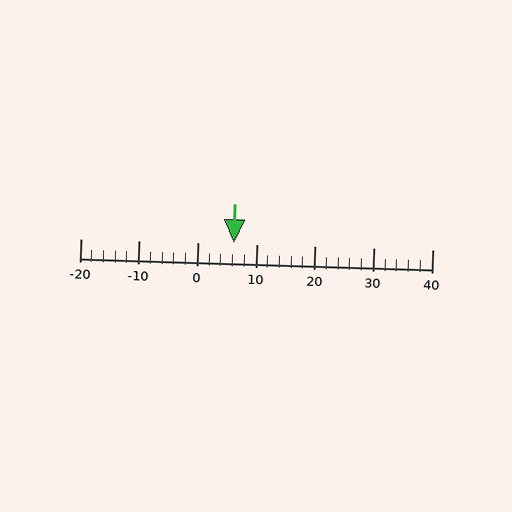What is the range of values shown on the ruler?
The ruler shows values from -20 to 40.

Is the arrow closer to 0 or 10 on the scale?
The arrow is closer to 10.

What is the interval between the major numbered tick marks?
The major tick marks are spaced 10 units apart.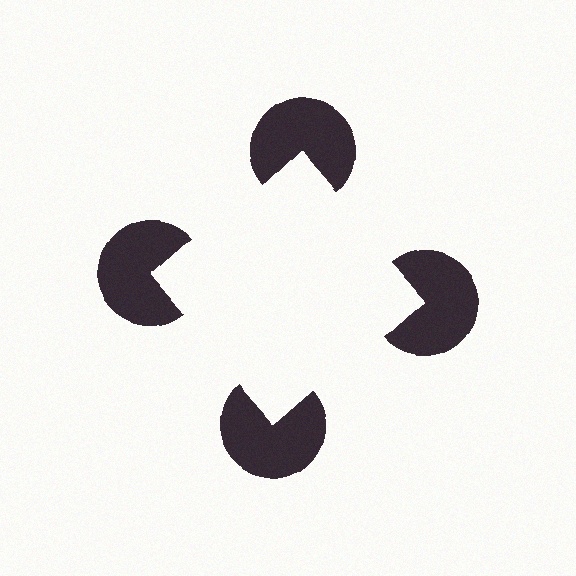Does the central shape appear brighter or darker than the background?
It typically appears slightly brighter than the background, even though no actual brightness change is drawn.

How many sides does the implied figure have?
4 sides.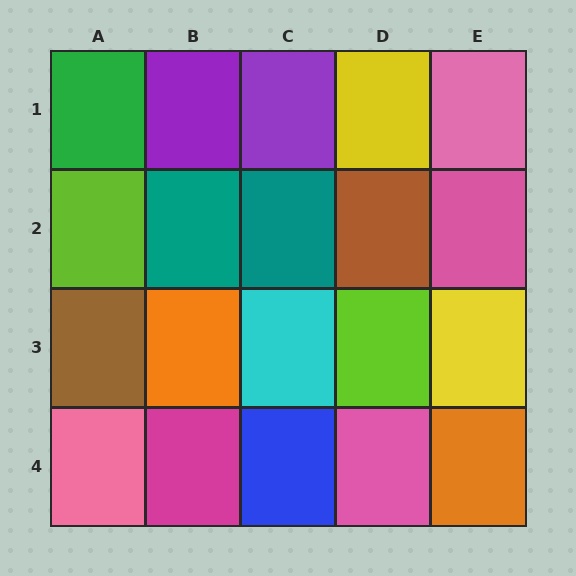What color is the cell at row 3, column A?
Brown.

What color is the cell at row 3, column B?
Orange.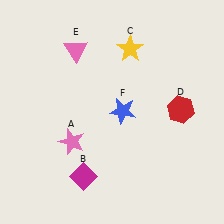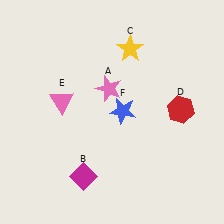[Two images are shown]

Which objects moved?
The objects that moved are: the pink star (A), the pink triangle (E).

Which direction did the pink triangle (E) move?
The pink triangle (E) moved down.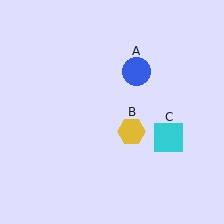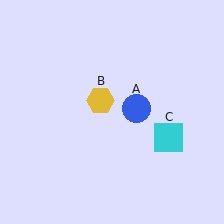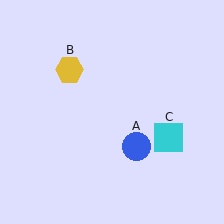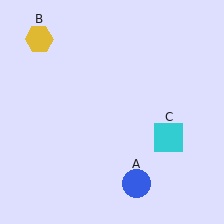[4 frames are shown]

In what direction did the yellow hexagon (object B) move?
The yellow hexagon (object B) moved up and to the left.